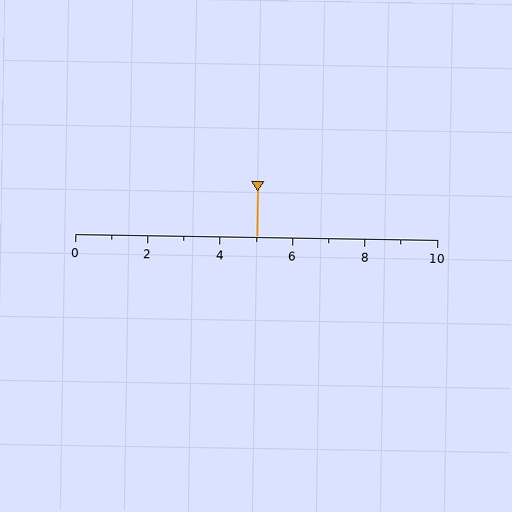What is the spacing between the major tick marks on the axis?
The major ticks are spaced 2 apart.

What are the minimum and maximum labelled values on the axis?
The axis runs from 0 to 10.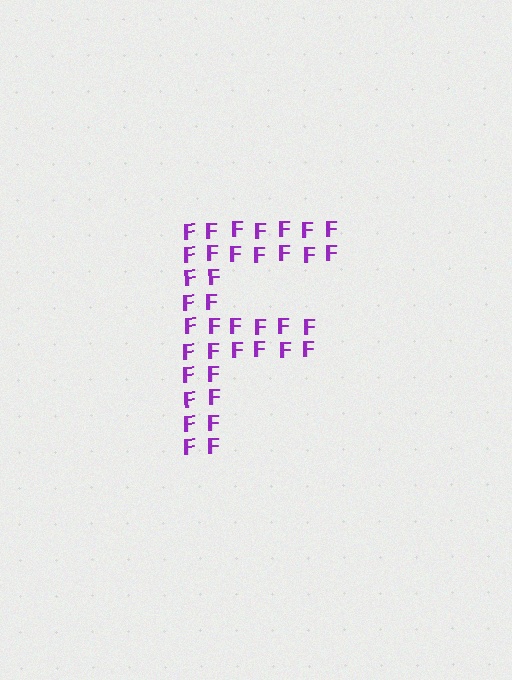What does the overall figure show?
The overall figure shows the letter F.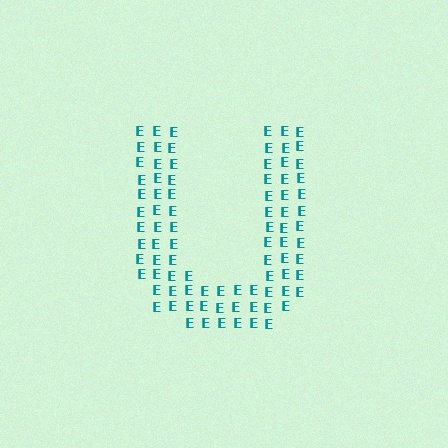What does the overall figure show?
The overall figure shows the letter U.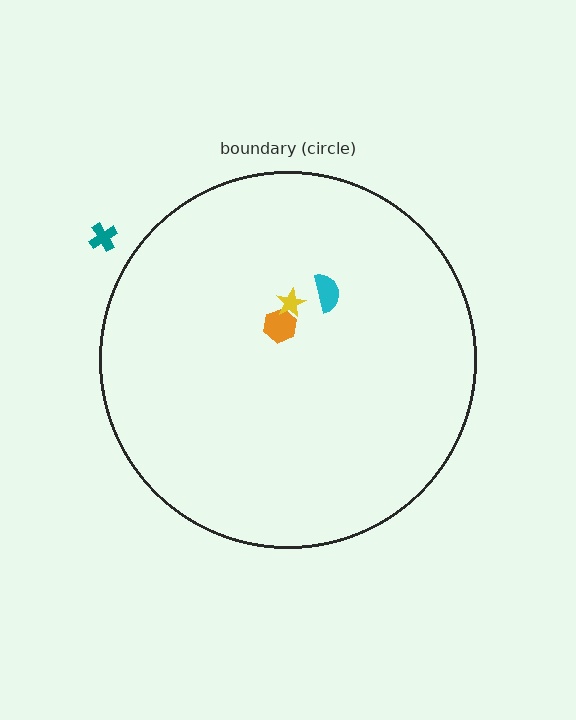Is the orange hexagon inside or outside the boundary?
Inside.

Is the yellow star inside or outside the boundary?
Inside.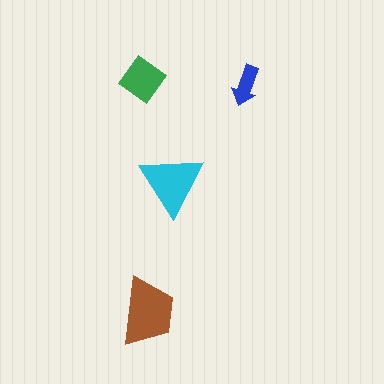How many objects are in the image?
There are 4 objects in the image.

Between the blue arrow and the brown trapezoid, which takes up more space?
The brown trapezoid.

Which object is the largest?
The brown trapezoid.